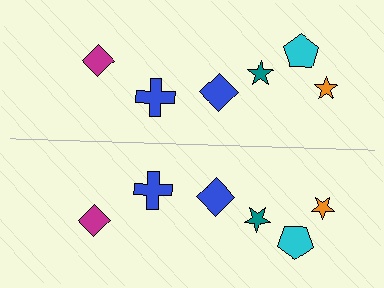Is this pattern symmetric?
Yes, this pattern has bilateral (reflection) symmetry.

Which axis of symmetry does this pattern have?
The pattern has a horizontal axis of symmetry running through the center of the image.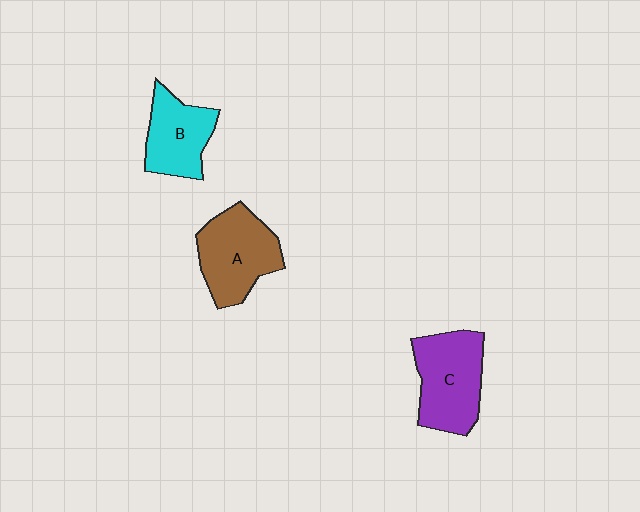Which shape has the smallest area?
Shape B (cyan).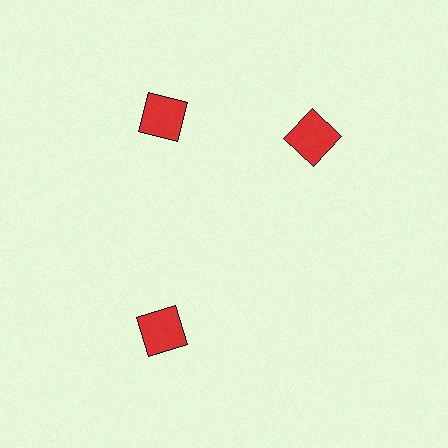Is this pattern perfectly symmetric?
No. The 3 red squares are arranged in a ring, but one element near the 3 o'clock position is rotated out of alignment along the ring, breaking the 3-fold rotational symmetry.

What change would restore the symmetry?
The symmetry would be restored by rotating it back into even spacing with its neighbors so that all 3 squares sit at equal angles and equal distance from the center.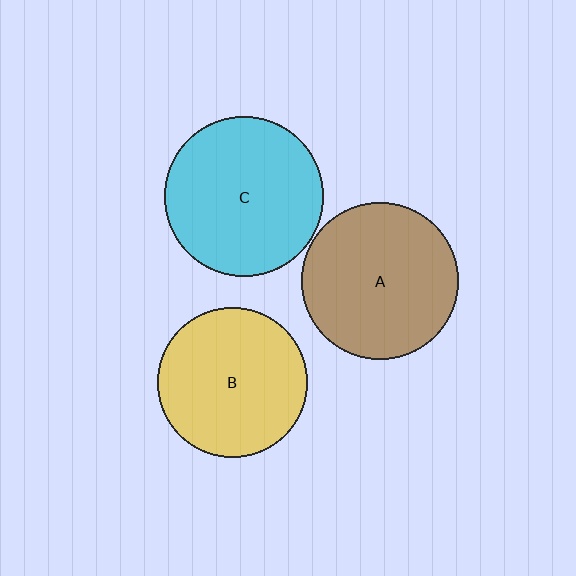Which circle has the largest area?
Circle C (cyan).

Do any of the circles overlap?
No, none of the circles overlap.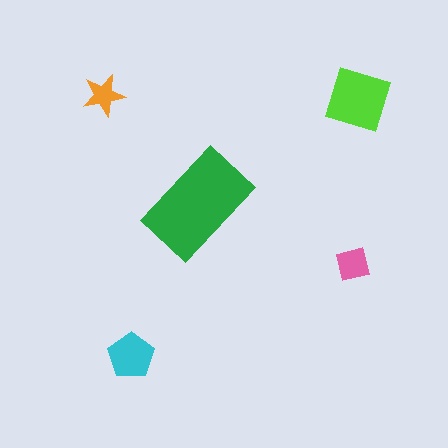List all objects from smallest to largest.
The orange star, the pink square, the cyan pentagon, the lime square, the green rectangle.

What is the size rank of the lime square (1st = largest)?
2nd.